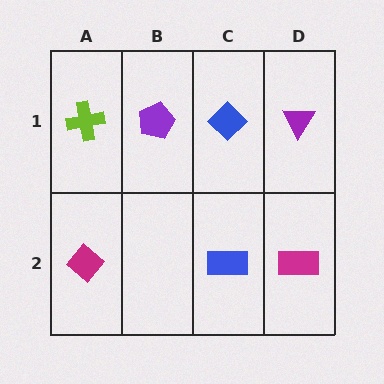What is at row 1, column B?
A purple pentagon.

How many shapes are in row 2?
3 shapes.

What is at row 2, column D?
A magenta rectangle.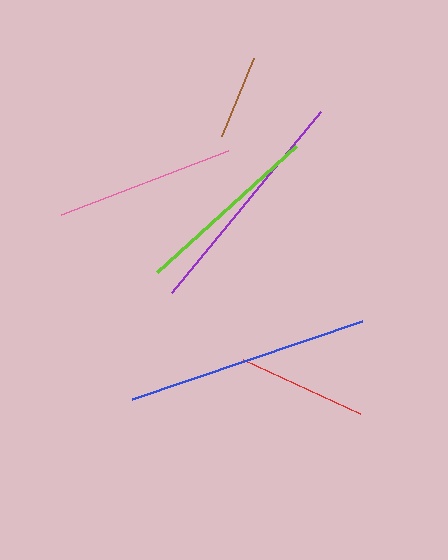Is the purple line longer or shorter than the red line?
The purple line is longer than the red line.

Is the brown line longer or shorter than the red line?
The red line is longer than the brown line.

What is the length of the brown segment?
The brown segment is approximately 84 pixels long.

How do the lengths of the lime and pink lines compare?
The lime and pink lines are approximately the same length.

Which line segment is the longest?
The blue line is the longest at approximately 244 pixels.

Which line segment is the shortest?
The brown line is the shortest at approximately 84 pixels.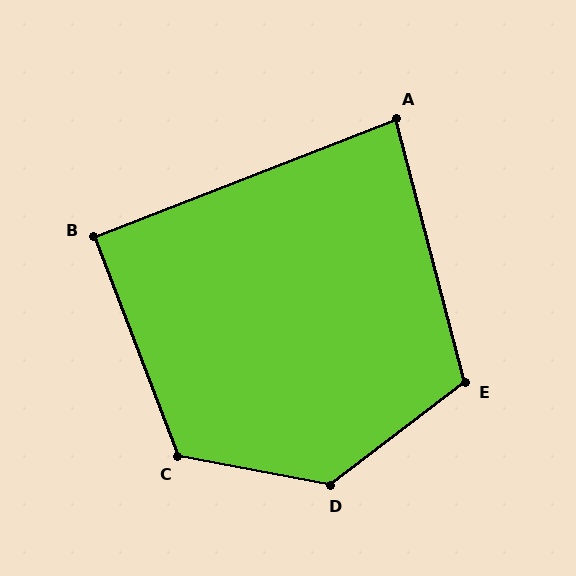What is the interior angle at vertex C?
Approximately 122 degrees (obtuse).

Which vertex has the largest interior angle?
D, at approximately 132 degrees.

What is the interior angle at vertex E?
Approximately 112 degrees (obtuse).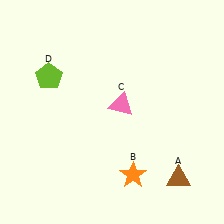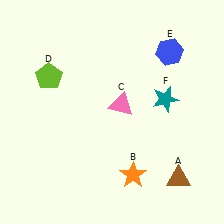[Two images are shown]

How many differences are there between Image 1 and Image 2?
There are 2 differences between the two images.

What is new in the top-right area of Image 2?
A blue hexagon (E) was added in the top-right area of Image 2.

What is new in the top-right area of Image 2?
A teal star (F) was added in the top-right area of Image 2.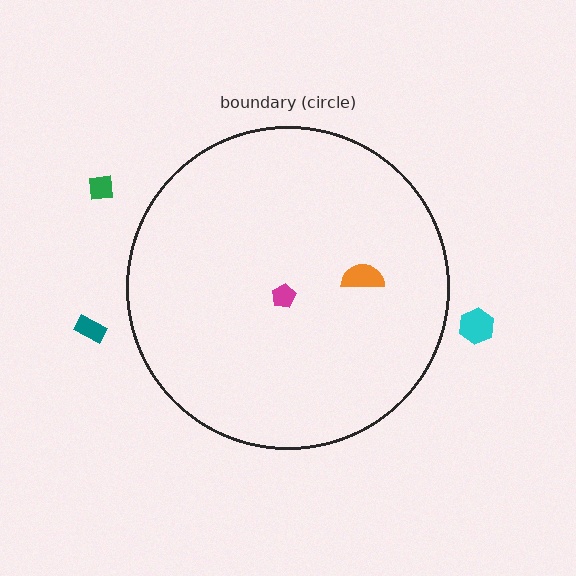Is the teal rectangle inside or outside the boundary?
Outside.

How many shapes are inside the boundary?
2 inside, 3 outside.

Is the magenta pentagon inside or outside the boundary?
Inside.